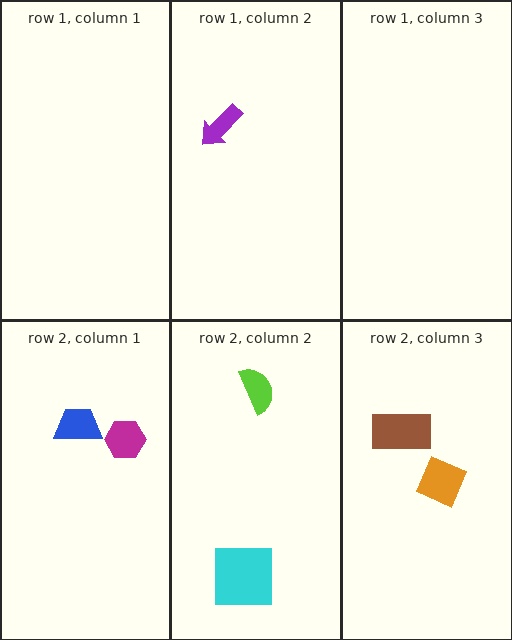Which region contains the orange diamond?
The row 2, column 3 region.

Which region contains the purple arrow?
The row 1, column 2 region.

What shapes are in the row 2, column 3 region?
The brown rectangle, the orange diamond.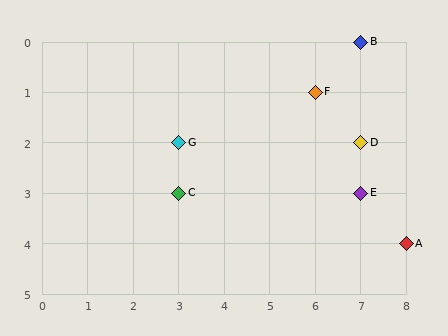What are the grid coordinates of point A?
Point A is at grid coordinates (8, 4).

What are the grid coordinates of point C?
Point C is at grid coordinates (3, 3).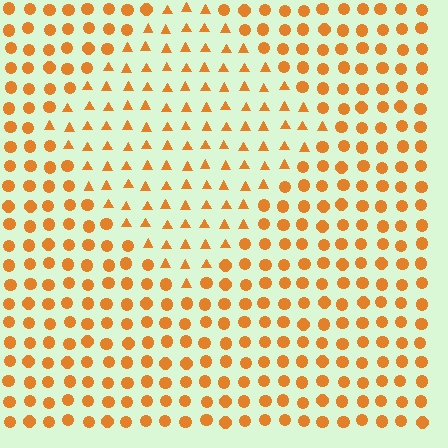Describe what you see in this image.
The image is filled with small orange elements arranged in a uniform grid. A diamond-shaped region contains triangles, while the surrounding area contains circles. The boundary is defined purely by the change in element shape.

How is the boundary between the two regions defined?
The boundary is defined by a change in element shape: triangles inside vs. circles outside. All elements share the same color and spacing.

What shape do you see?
I see a diamond.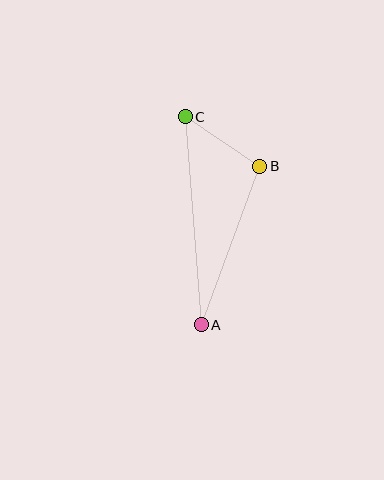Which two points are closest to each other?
Points B and C are closest to each other.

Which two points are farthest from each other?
Points A and C are farthest from each other.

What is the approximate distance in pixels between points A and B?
The distance between A and B is approximately 169 pixels.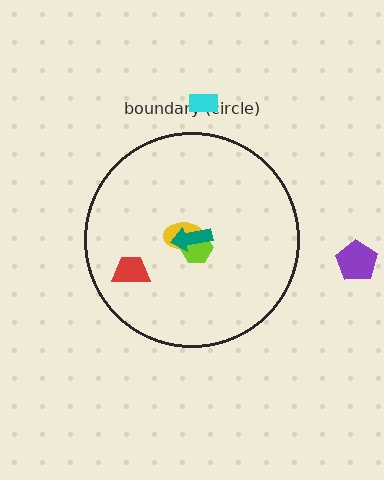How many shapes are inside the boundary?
4 inside, 2 outside.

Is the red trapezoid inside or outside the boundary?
Inside.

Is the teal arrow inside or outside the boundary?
Inside.